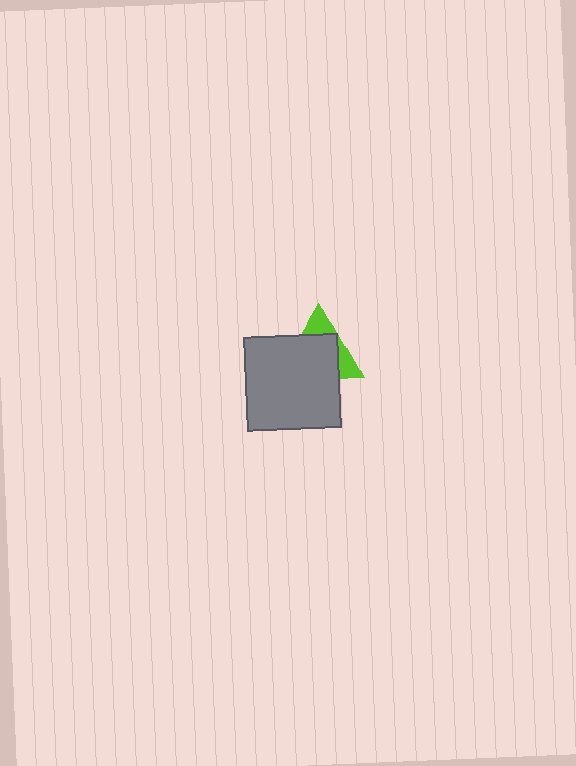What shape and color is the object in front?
The object in front is a gray square.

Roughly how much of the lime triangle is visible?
A small part of it is visible (roughly 34%).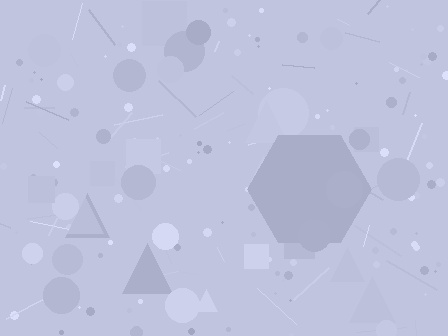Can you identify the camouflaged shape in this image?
The camouflaged shape is a hexagon.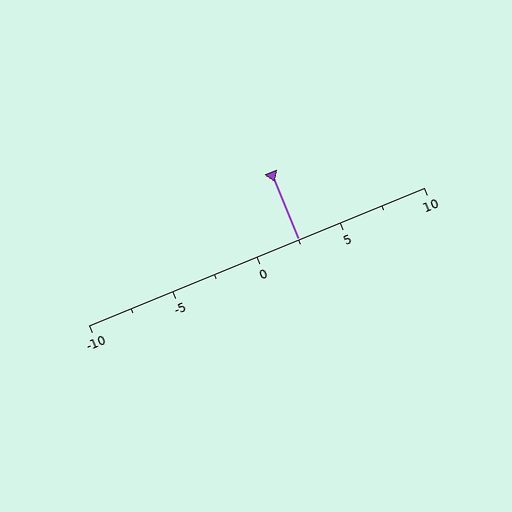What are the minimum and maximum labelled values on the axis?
The axis runs from -10 to 10.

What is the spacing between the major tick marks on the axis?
The major ticks are spaced 5 apart.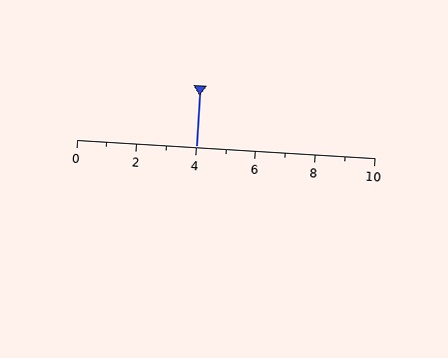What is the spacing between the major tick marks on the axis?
The major ticks are spaced 2 apart.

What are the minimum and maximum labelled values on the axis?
The axis runs from 0 to 10.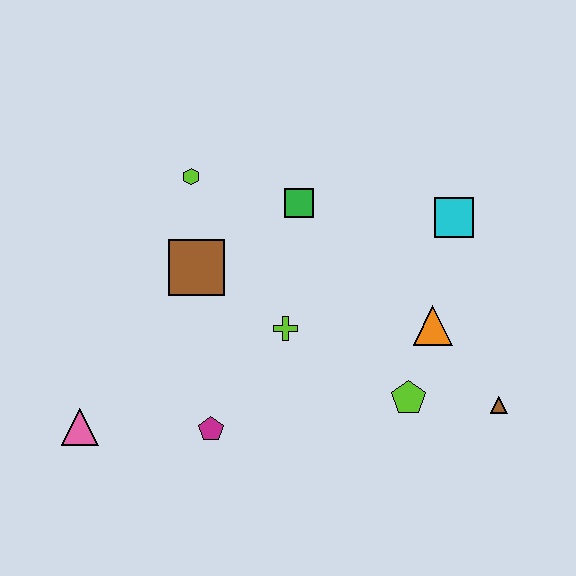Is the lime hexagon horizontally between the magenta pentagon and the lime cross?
No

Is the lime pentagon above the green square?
No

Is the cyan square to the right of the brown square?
Yes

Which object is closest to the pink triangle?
The magenta pentagon is closest to the pink triangle.